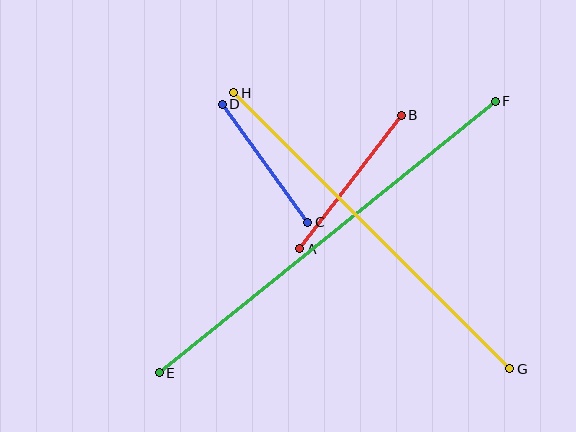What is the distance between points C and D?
The distance is approximately 146 pixels.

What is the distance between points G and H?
The distance is approximately 390 pixels.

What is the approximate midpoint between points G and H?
The midpoint is at approximately (372, 231) pixels.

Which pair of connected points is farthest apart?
Points E and F are farthest apart.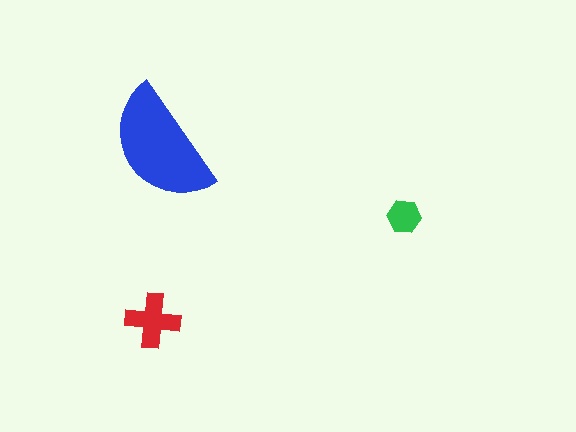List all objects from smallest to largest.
The green hexagon, the red cross, the blue semicircle.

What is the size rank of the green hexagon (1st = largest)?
3rd.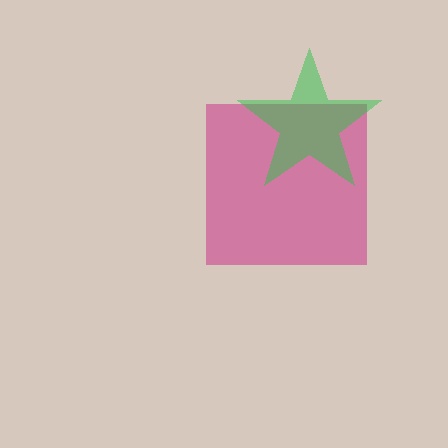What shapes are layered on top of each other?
The layered shapes are: a magenta square, a green star.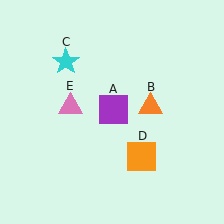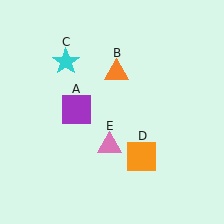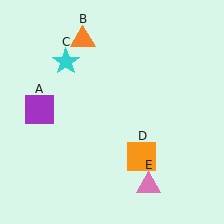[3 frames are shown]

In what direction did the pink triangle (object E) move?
The pink triangle (object E) moved down and to the right.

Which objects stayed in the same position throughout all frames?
Cyan star (object C) and orange square (object D) remained stationary.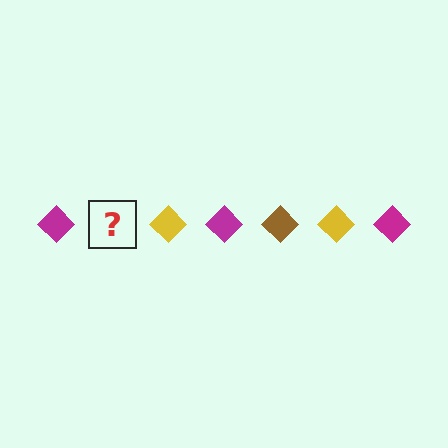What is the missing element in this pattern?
The missing element is a brown diamond.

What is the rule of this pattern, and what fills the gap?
The rule is that the pattern cycles through magenta, brown, yellow diamonds. The gap should be filled with a brown diamond.